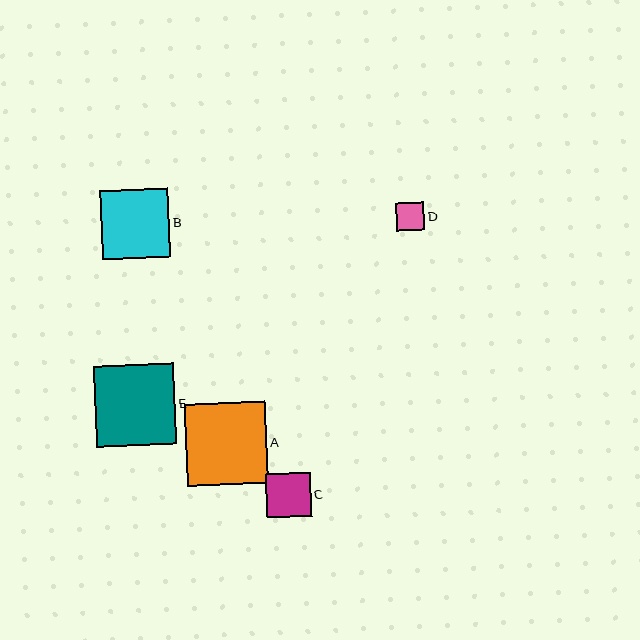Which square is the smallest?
Square D is the smallest with a size of approximately 28 pixels.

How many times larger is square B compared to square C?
Square B is approximately 1.5 times the size of square C.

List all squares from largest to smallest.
From largest to smallest: A, E, B, C, D.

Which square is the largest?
Square A is the largest with a size of approximately 81 pixels.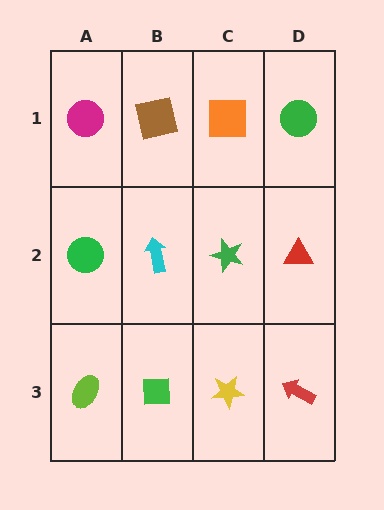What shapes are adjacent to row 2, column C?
An orange square (row 1, column C), a yellow star (row 3, column C), a cyan arrow (row 2, column B), a red triangle (row 2, column D).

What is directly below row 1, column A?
A green circle.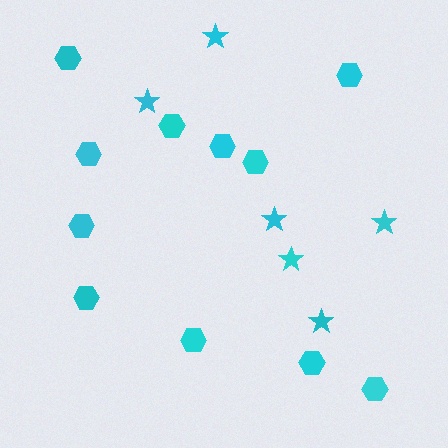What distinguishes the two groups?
There are 2 groups: one group of hexagons (11) and one group of stars (6).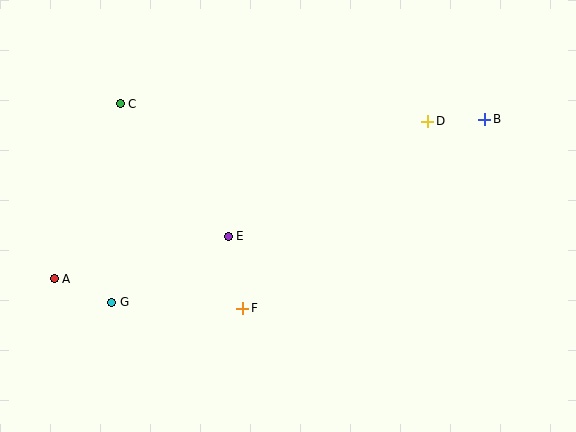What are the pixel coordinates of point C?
Point C is at (120, 104).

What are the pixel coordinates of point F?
Point F is at (243, 308).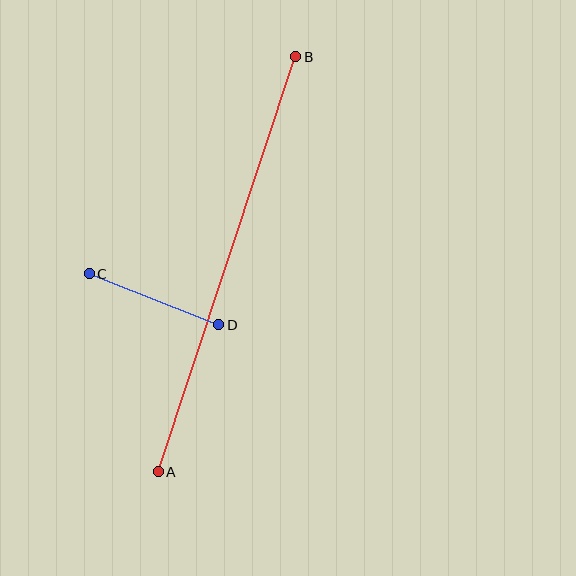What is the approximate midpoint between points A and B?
The midpoint is at approximately (227, 264) pixels.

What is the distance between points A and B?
The distance is approximately 438 pixels.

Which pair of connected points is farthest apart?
Points A and B are farthest apart.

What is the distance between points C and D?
The distance is approximately 139 pixels.